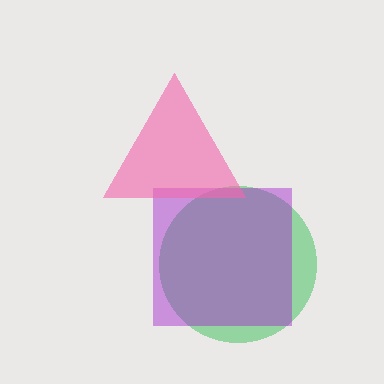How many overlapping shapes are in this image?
There are 3 overlapping shapes in the image.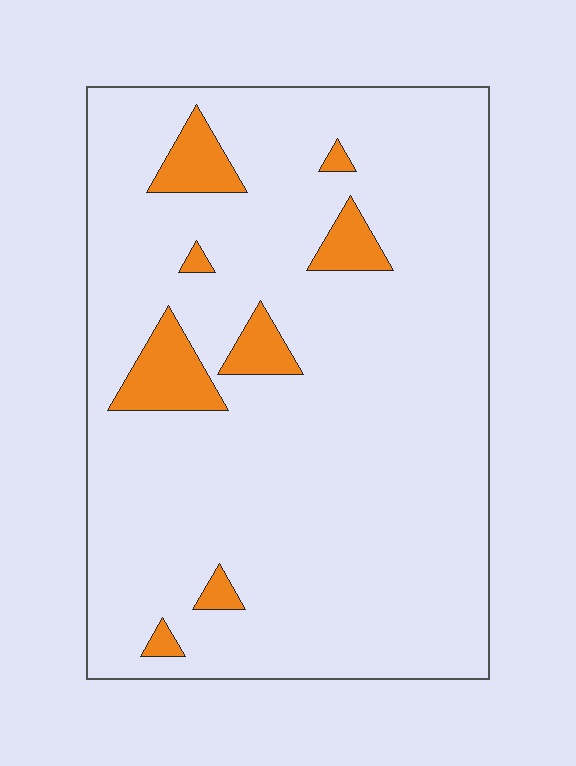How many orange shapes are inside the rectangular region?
8.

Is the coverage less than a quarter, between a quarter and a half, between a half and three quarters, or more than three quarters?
Less than a quarter.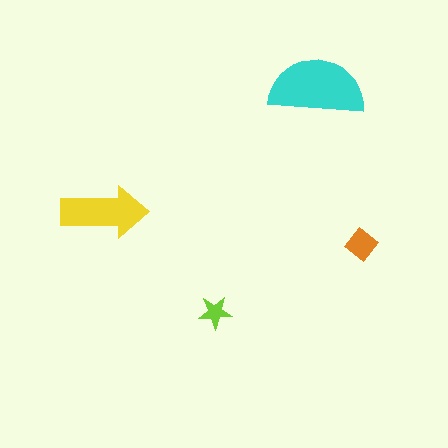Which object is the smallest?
The lime star.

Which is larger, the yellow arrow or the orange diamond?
The yellow arrow.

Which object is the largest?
The cyan semicircle.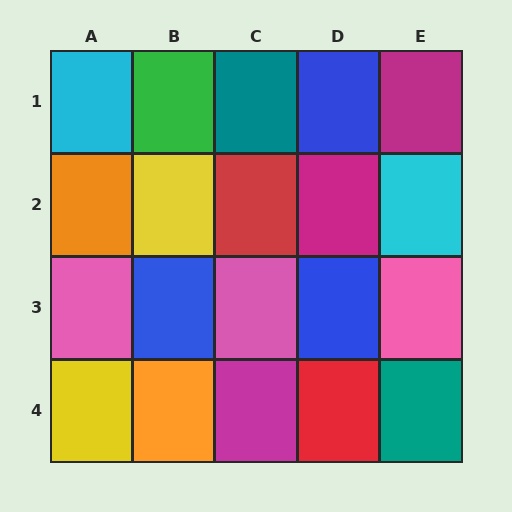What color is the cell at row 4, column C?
Magenta.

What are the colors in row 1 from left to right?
Cyan, green, teal, blue, magenta.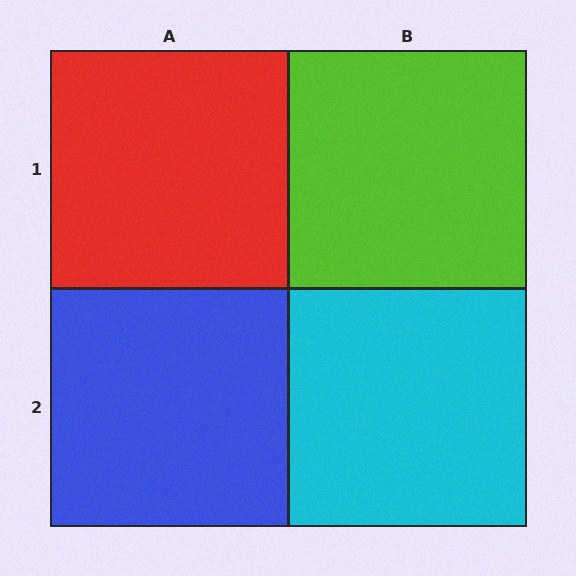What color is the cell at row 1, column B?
Lime.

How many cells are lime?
1 cell is lime.